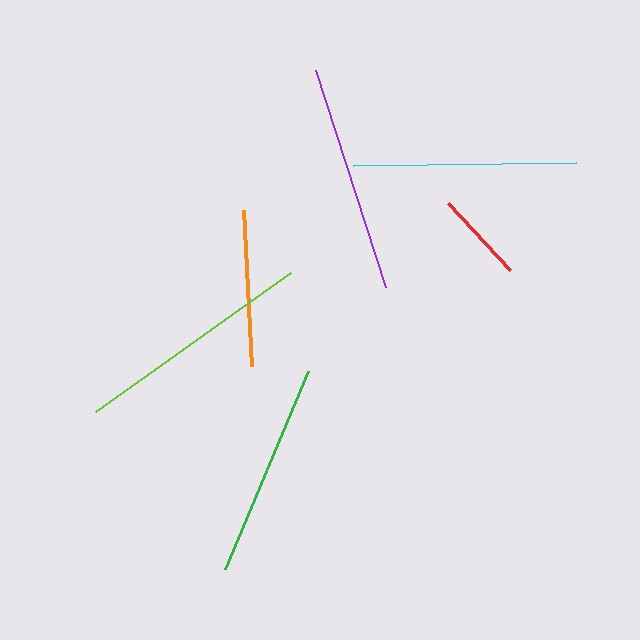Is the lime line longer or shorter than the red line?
The lime line is longer than the red line.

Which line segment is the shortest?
The red line is the shortest at approximately 91 pixels.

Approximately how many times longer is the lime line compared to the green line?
The lime line is approximately 1.1 times the length of the green line.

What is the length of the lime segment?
The lime segment is approximately 239 pixels long.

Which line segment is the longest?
The lime line is the longest at approximately 239 pixels.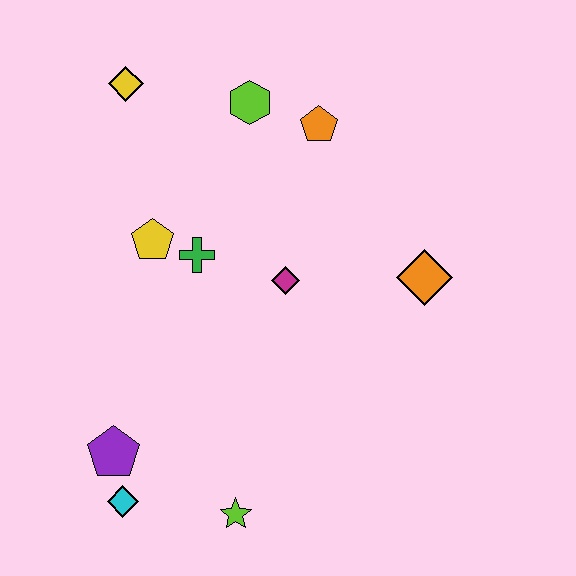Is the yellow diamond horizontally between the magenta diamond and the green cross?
No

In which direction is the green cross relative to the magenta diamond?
The green cross is to the left of the magenta diamond.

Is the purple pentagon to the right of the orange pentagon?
No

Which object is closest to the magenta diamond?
The green cross is closest to the magenta diamond.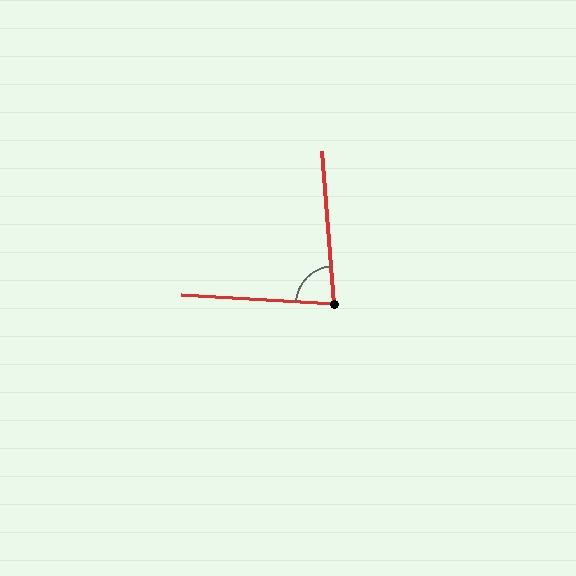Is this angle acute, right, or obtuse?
It is acute.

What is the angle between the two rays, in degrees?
Approximately 82 degrees.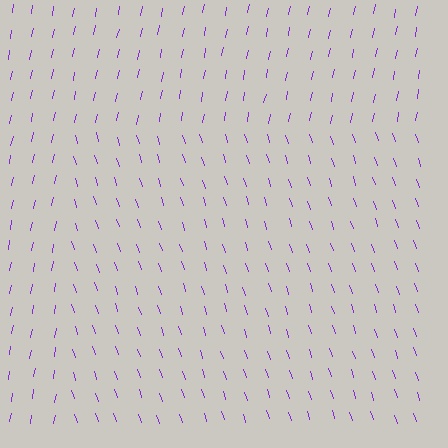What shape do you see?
I see a rectangle.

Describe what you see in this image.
The image is filled with small purple line segments. A rectangle region in the image has lines oriented differently from the surrounding lines, creating a visible texture boundary.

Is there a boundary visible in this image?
Yes, there is a texture boundary formed by a change in line orientation.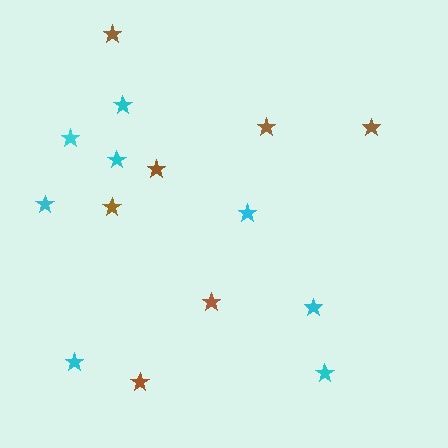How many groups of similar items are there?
There are 2 groups: one group of cyan stars (8) and one group of brown stars (7).